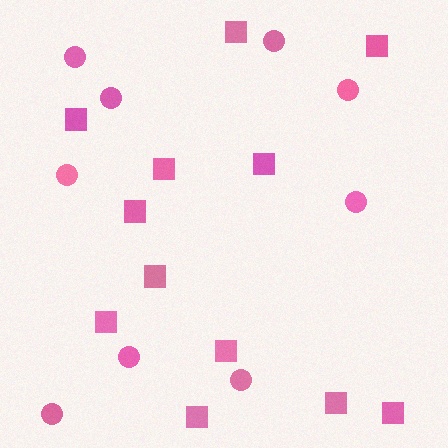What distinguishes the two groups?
There are 2 groups: one group of circles (9) and one group of squares (12).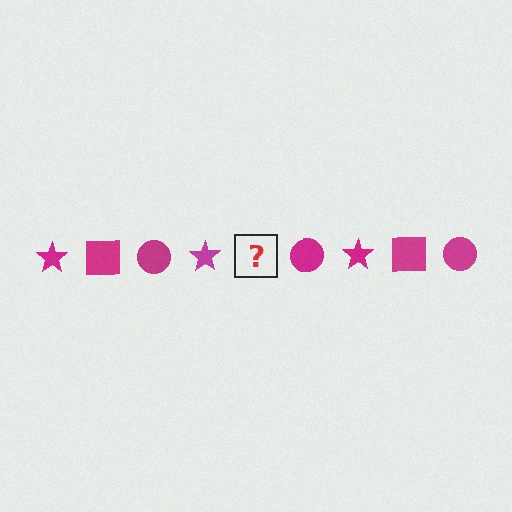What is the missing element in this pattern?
The missing element is a magenta square.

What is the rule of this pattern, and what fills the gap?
The rule is that the pattern cycles through star, square, circle shapes in magenta. The gap should be filled with a magenta square.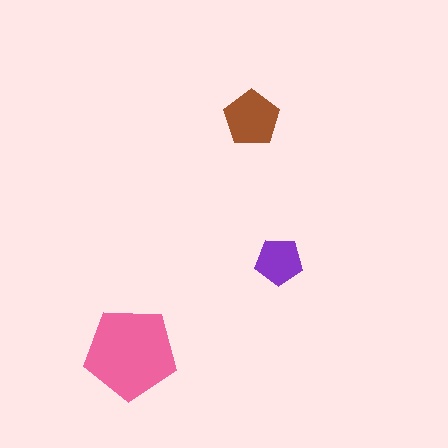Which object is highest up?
The brown pentagon is topmost.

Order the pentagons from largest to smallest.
the pink one, the brown one, the purple one.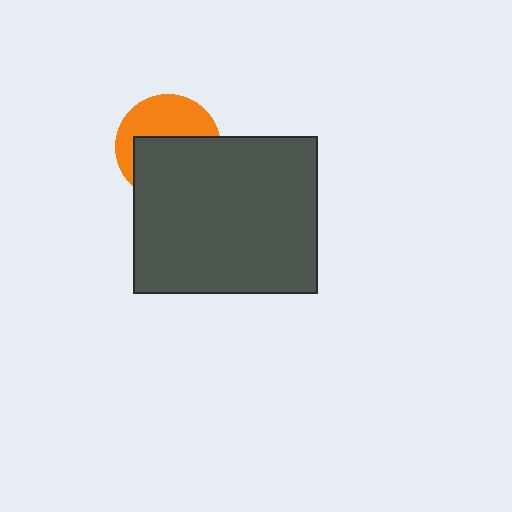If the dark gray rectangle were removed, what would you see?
You would see the complete orange circle.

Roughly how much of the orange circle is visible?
A small part of it is visible (roughly 44%).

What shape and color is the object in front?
The object in front is a dark gray rectangle.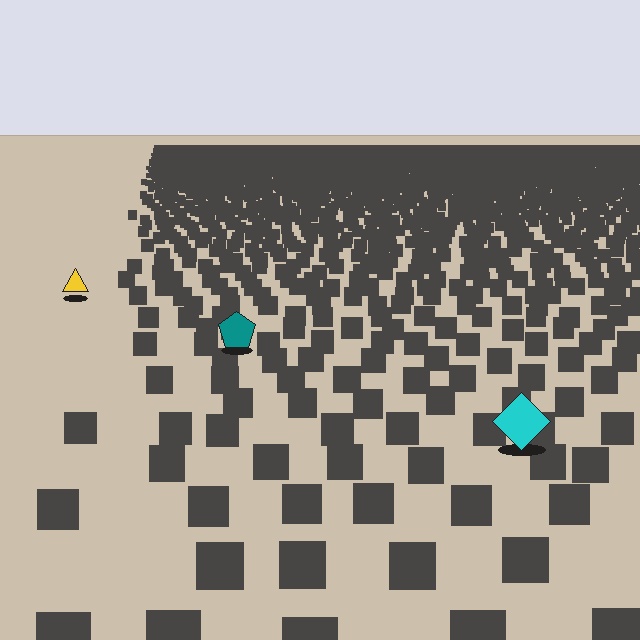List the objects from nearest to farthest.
From nearest to farthest: the cyan diamond, the teal pentagon, the yellow triangle.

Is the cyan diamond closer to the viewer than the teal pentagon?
Yes. The cyan diamond is closer — you can tell from the texture gradient: the ground texture is coarser near it.